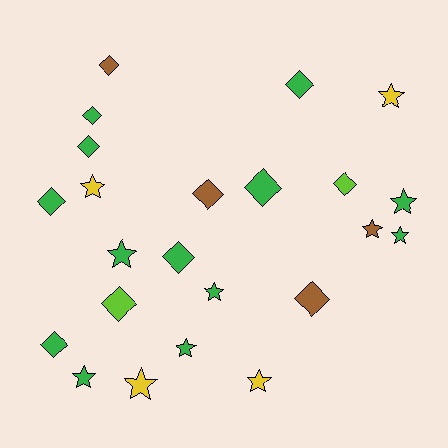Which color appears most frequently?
Green, with 13 objects.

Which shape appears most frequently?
Diamond, with 12 objects.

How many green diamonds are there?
There are 7 green diamonds.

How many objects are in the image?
There are 23 objects.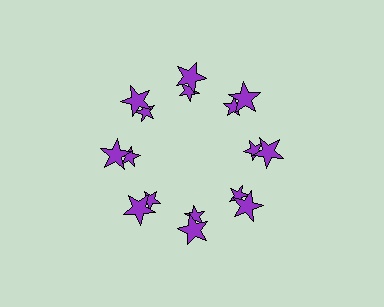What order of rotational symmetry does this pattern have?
This pattern has 8-fold rotational symmetry.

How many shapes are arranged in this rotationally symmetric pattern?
There are 16 shapes, arranged in 8 groups of 2.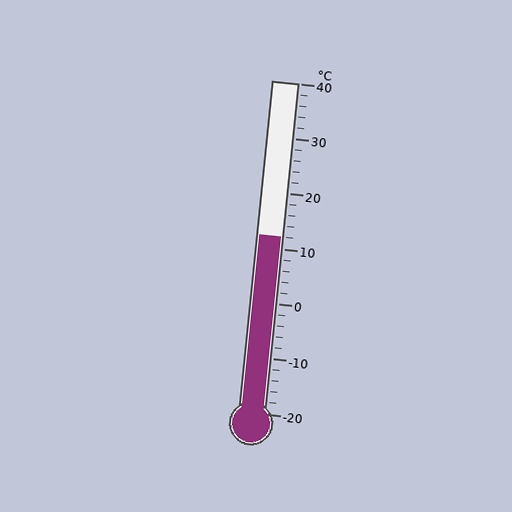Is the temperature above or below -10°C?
The temperature is above -10°C.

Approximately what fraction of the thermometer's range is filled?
The thermometer is filled to approximately 55% of its range.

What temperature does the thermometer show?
The thermometer shows approximately 12°C.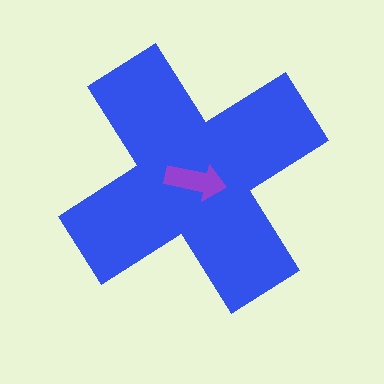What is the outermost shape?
The blue cross.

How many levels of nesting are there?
2.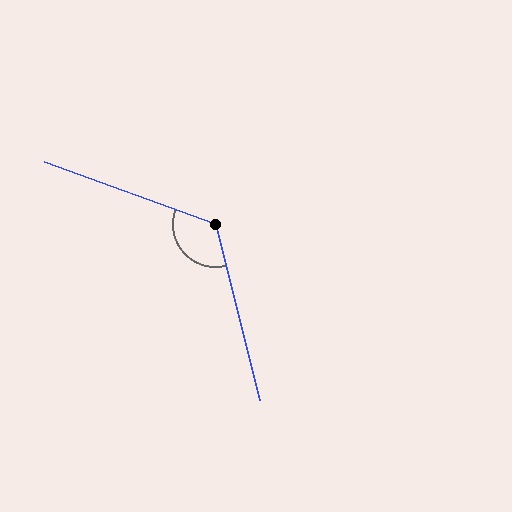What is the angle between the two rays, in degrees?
Approximately 124 degrees.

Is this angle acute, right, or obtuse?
It is obtuse.